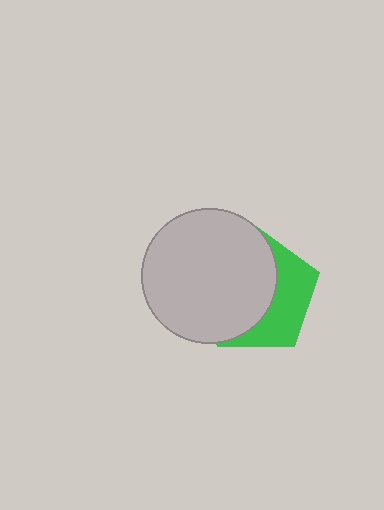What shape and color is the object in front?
The object in front is a light gray circle.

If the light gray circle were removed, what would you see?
You would see the complete green pentagon.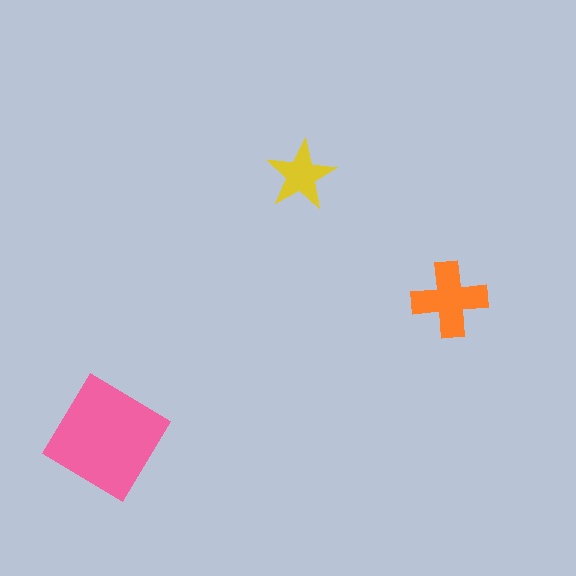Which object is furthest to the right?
The orange cross is rightmost.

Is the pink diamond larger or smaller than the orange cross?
Larger.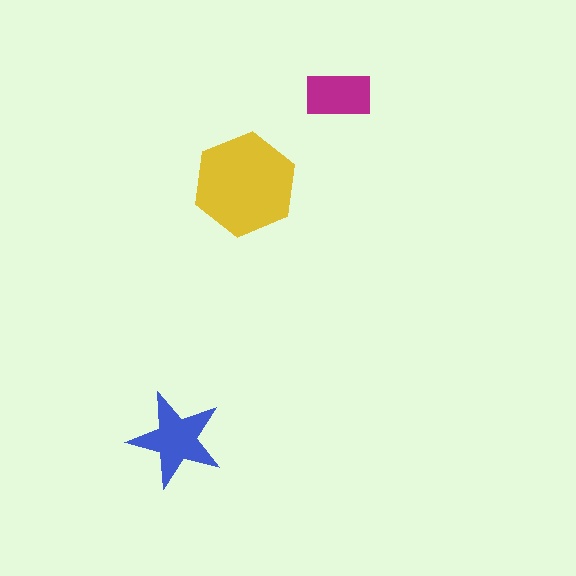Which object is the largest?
The yellow hexagon.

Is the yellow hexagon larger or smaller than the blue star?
Larger.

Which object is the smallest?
The magenta rectangle.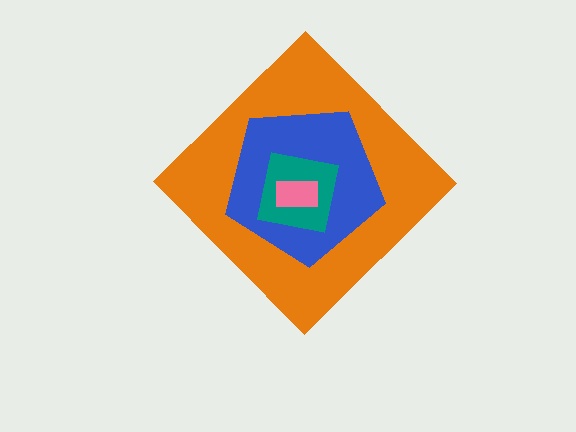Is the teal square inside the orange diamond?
Yes.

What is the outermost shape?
The orange diamond.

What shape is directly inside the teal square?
The pink rectangle.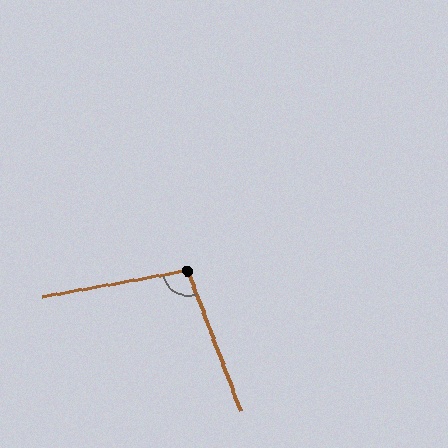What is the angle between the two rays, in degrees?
Approximately 100 degrees.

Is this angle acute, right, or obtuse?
It is obtuse.